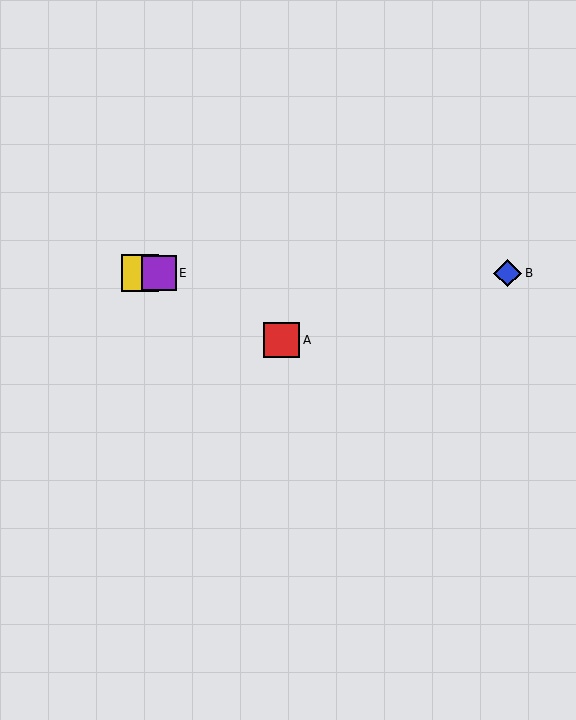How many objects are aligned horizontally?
4 objects (B, C, D, E) are aligned horizontally.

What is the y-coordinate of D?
Object D is at y≈273.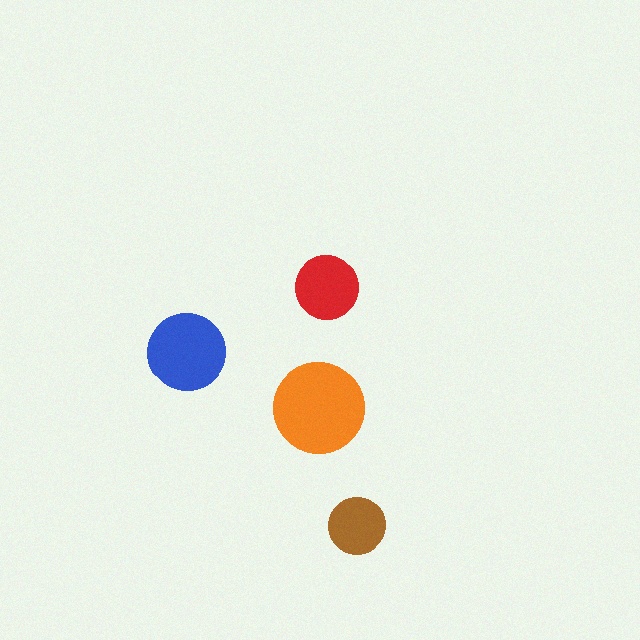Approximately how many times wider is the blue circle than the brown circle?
About 1.5 times wider.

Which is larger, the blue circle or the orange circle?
The orange one.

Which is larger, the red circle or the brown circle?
The red one.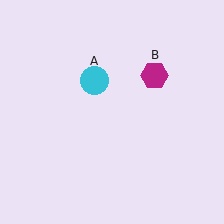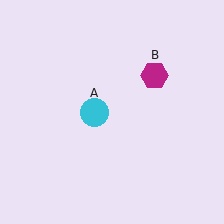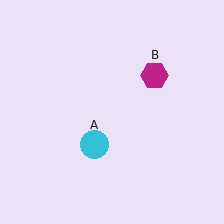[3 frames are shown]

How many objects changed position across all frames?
1 object changed position: cyan circle (object A).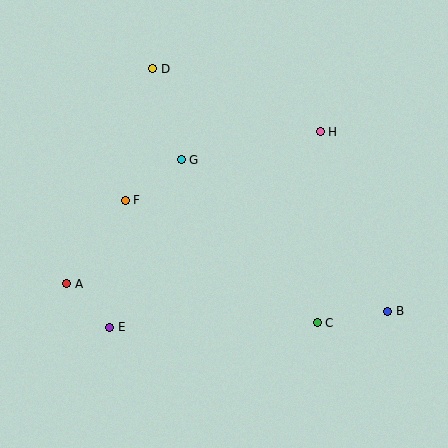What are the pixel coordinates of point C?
Point C is at (317, 323).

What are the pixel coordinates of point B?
Point B is at (388, 311).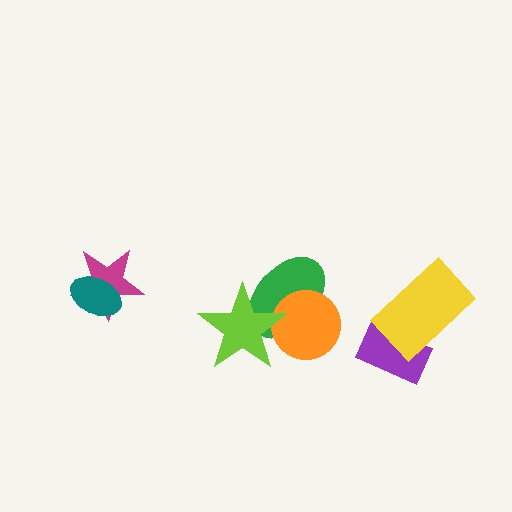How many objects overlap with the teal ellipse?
1 object overlaps with the teal ellipse.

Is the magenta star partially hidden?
Yes, it is partially covered by another shape.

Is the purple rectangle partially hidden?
Yes, it is partially covered by another shape.